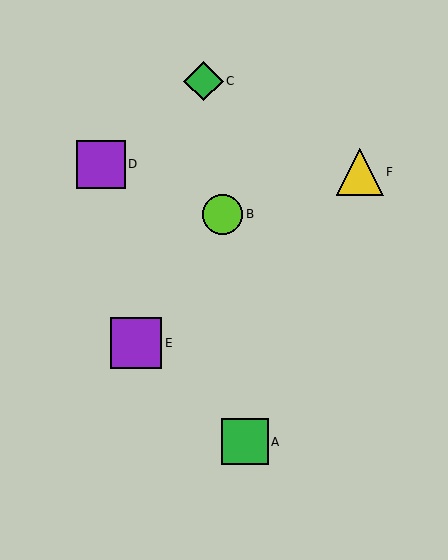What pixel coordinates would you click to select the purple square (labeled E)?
Click at (136, 343) to select the purple square E.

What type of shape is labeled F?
Shape F is a yellow triangle.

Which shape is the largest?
The purple square (labeled E) is the largest.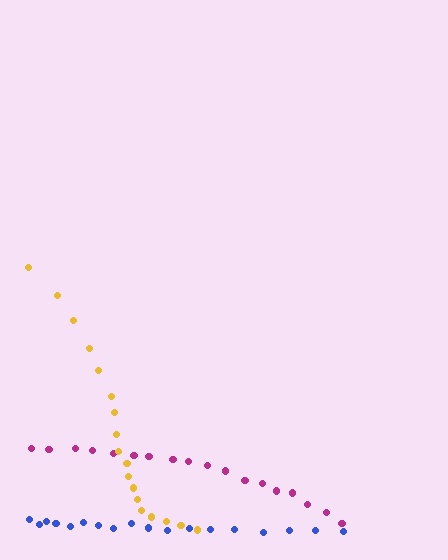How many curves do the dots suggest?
There are 3 distinct paths.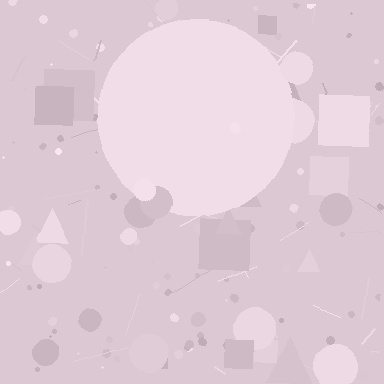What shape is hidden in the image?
A circle is hidden in the image.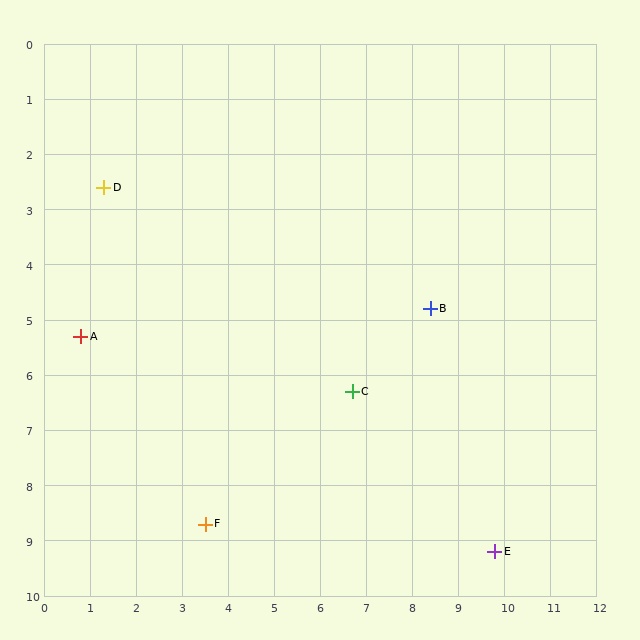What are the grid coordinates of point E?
Point E is at approximately (9.8, 9.2).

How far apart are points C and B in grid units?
Points C and B are about 2.3 grid units apart.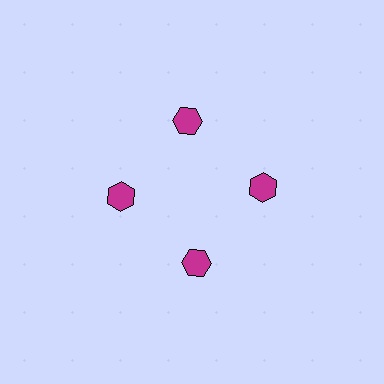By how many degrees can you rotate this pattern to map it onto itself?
The pattern maps onto itself every 90 degrees of rotation.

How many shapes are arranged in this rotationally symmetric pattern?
There are 4 shapes, arranged in 4 groups of 1.